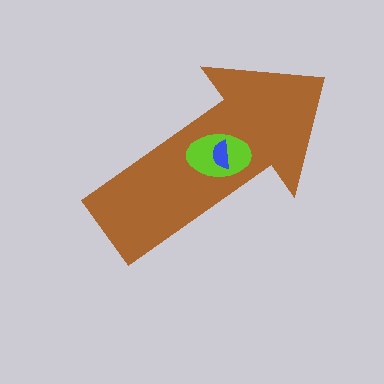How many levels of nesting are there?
3.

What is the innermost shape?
The blue semicircle.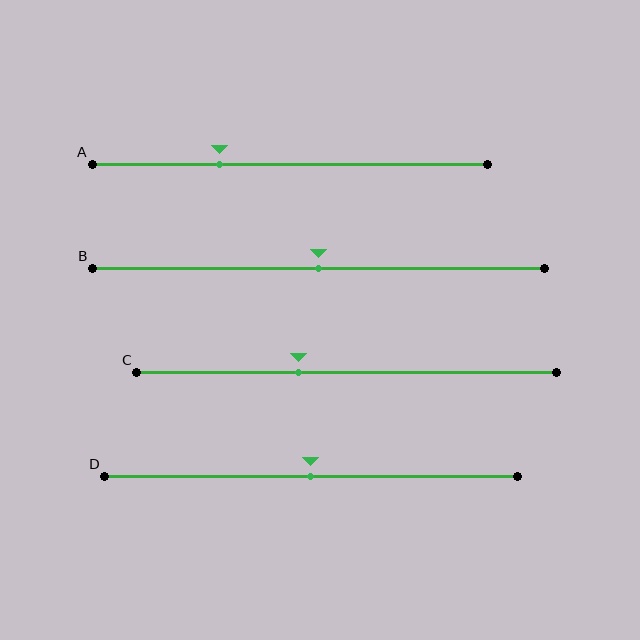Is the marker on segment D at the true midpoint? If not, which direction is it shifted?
Yes, the marker on segment D is at the true midpoint.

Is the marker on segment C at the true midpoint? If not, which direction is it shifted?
No, the marker on segment C is shifted to the left by about 12% of the segment length.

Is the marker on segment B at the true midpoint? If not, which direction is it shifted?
Yes, the marker on segment B is at the true midpoint.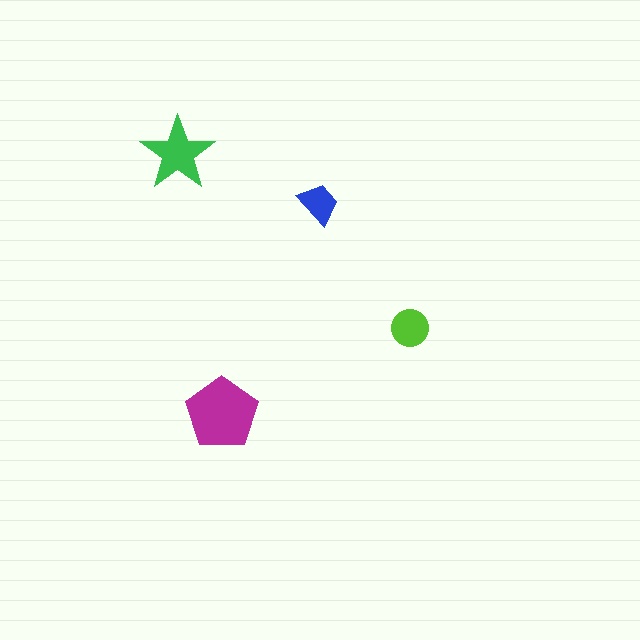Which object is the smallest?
The blue trapezoid.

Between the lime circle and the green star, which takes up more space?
The green star.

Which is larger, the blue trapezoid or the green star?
The green star.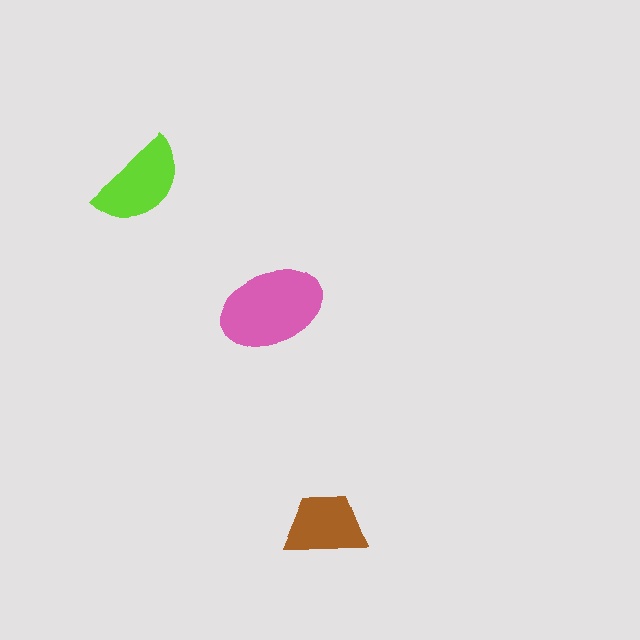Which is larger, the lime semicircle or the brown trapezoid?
The lime semicircle.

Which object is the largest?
The pink ellipse.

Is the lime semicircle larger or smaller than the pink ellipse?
Smaller.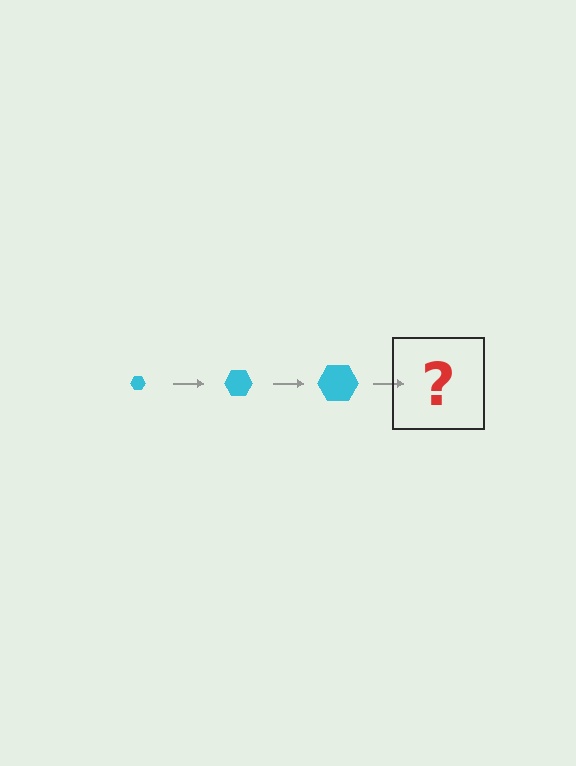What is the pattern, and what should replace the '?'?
The pattern is that the hexagon gets progressively larger each step. The '?' should be a cyan hexagon, larger than the previous one.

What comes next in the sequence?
The next element should be a cyan hexagon, larger than the previous one.